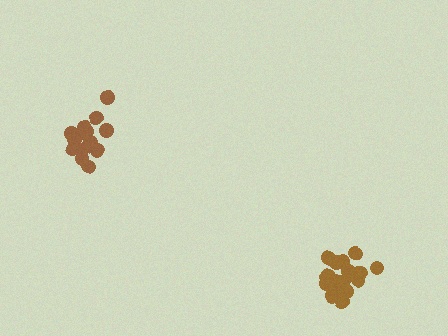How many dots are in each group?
Group 1: 18 dots, Group 2: 18 dots (36 total).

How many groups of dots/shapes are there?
There are 2 groups.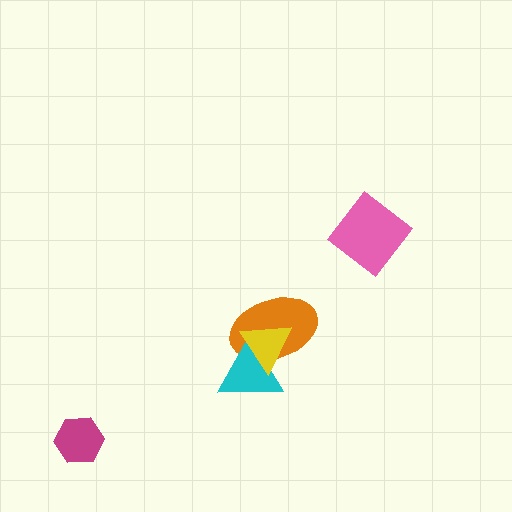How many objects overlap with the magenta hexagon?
0 objects overlap with the magenta hexagon.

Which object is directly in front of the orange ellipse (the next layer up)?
The cyan triangle is directly in front of the orange ellipse.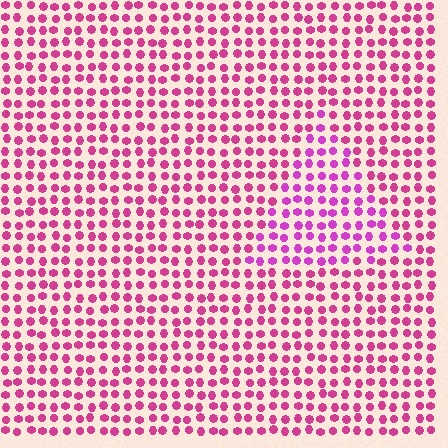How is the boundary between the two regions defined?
The boundary is defined purely by a slight shift in hue (about 22 degrees). Spacing, size, and orientation are identical on both sides.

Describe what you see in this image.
The image is filled with small magenta elements in a uniform arrangement. A triangle-shaped region is visible where the elements are tinted to a slightly different hue, forming a subtle color boundary.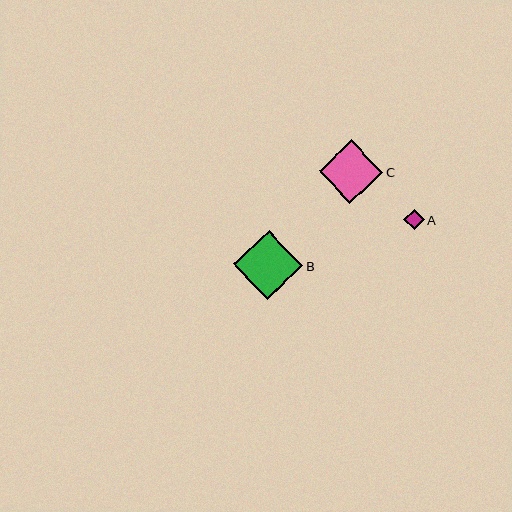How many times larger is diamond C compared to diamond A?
Diamond C is approximately 3.1 times the size of diamond A.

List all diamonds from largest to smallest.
From largest to smallest: B, C, A.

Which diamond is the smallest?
Diamond A is the smallest with a size of approximately 20 pixels.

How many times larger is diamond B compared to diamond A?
Diamond B is approximately 3.4 times the size of diamond A.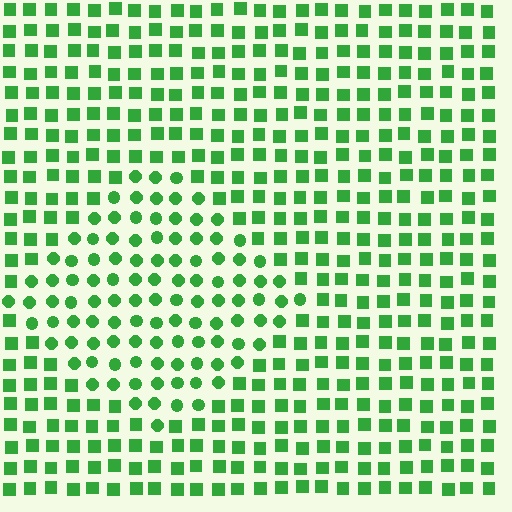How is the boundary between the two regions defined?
The boundary is defined by a change in element shape: circles inside vs. squares outside. All elements share the same color and spacing.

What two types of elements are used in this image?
The image uses circles inside the diamond region and squares outside it.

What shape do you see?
I see a diamond.